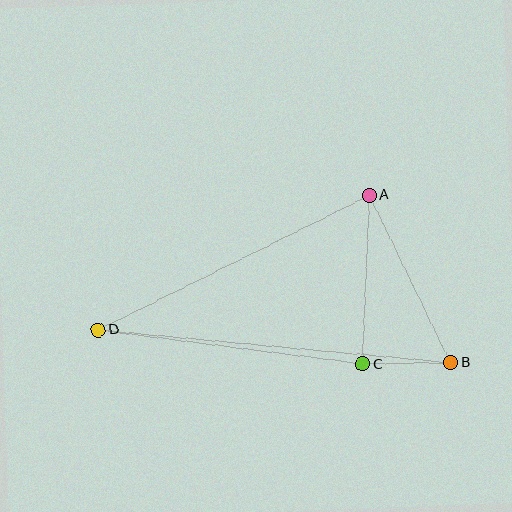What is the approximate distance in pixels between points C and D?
The distance between C and D is approximately 267 pixels.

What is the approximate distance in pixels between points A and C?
The distance between A and C is approximately 169 pixels.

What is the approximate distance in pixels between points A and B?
The distance between A and B is approximately 186 pixels.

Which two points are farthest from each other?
Points B and D are farthest from each other.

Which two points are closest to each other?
Points B and C are closest to each other.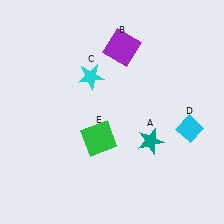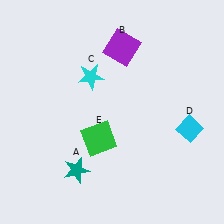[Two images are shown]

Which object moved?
The teal star (A) moved left.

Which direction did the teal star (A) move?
The teal star (A) moved left.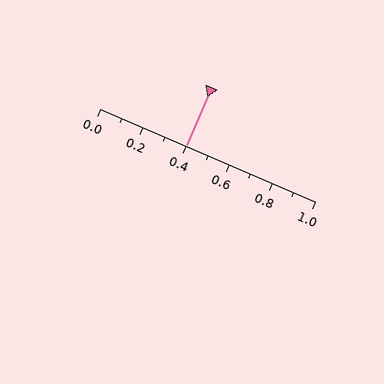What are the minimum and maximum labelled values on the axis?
The axis runs from 0.0 to 1.0.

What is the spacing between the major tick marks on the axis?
The major ticks are spaced 0.2 apart.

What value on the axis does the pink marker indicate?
The marker indicates approximately 0.4.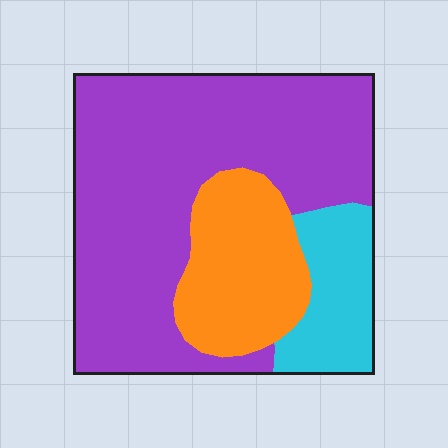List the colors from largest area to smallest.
From largest to smallest: purple, orange, cyan.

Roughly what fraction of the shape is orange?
Orange takes up about one fifth (1/5) of the shape.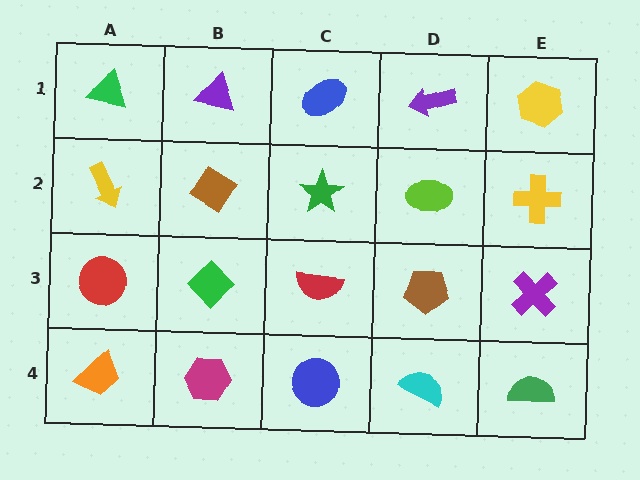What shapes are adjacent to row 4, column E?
A purple cross (row 3, column E), a cyan semicircle (row 4, column D).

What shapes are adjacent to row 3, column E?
A yellow cross (row 2, column E), a green semicircle (row 4, column E), a brown pentagon (row 3, column D).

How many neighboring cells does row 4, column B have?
3.